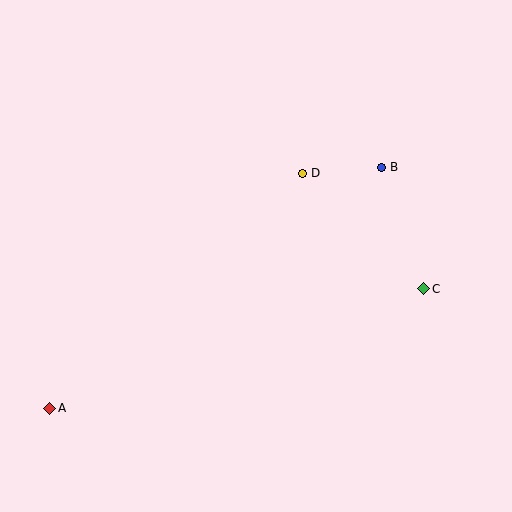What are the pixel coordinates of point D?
Point D is at (303, 173).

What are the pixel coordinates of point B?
Point B is at (382, 167).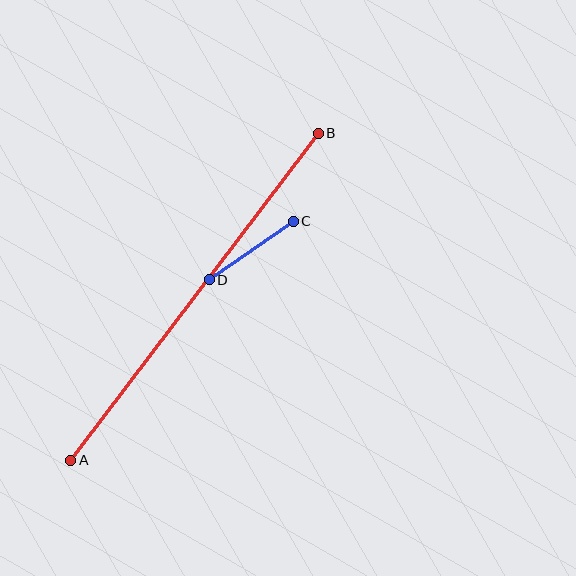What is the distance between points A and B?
The distance is approximately 410 pixels.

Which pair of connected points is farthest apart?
Points A and B are farthest apart.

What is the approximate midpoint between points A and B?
The midpoint is at approximately (194, 297) pixels.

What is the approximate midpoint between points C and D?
The midpoint is at approximately (251, 251) pixels.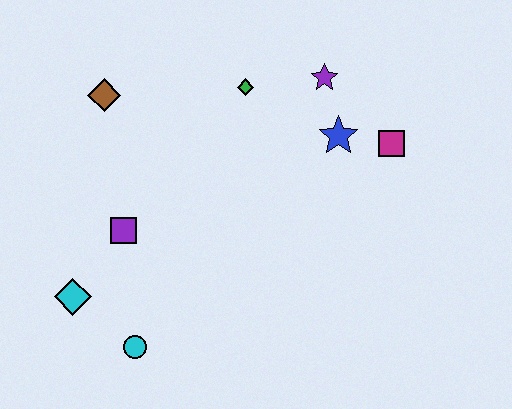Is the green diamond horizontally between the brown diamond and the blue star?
Yes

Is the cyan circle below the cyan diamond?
Yes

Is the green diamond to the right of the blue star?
No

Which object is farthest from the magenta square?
The cyan diamond is farthest from the magenta square.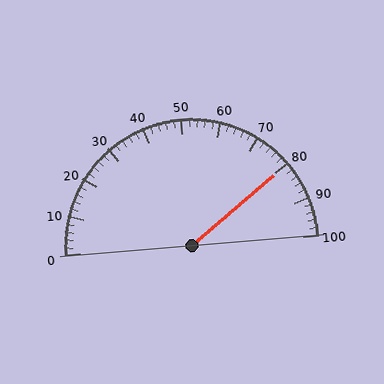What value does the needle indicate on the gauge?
The needle indicates approximately 80.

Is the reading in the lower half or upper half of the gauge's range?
The reading is in the upper half of the range (0 to 100).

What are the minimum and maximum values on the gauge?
The gauge ranges from 0 to 100.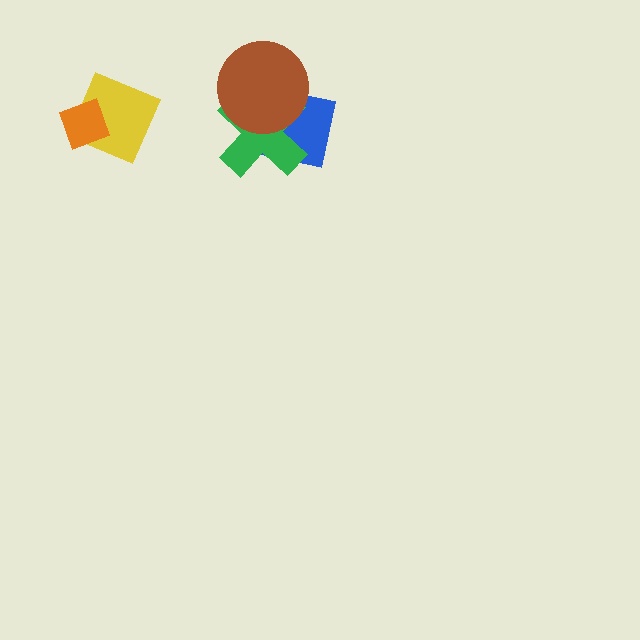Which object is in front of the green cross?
The brown circle is in front of the green cross.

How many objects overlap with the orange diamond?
1 object overlaps with the orange diamond.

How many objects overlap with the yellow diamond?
1 object overlaps with the yellow diamond.